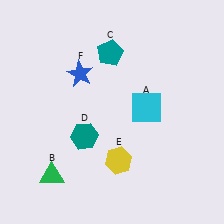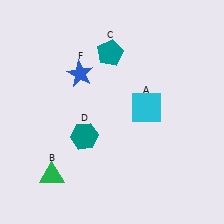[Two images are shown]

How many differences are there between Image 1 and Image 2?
There is 1 difference between the two images.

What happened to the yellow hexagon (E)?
The yellow hexagon (E) was removed in Image 2. It was in the bottom-right area of Image 1.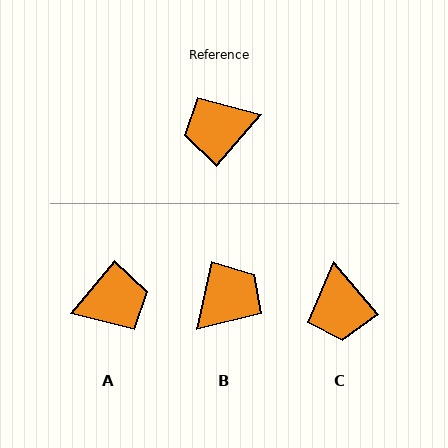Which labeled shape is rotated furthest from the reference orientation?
A, about 179 degrees away.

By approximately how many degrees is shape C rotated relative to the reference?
Approximately 82 degrees counter-clockwise.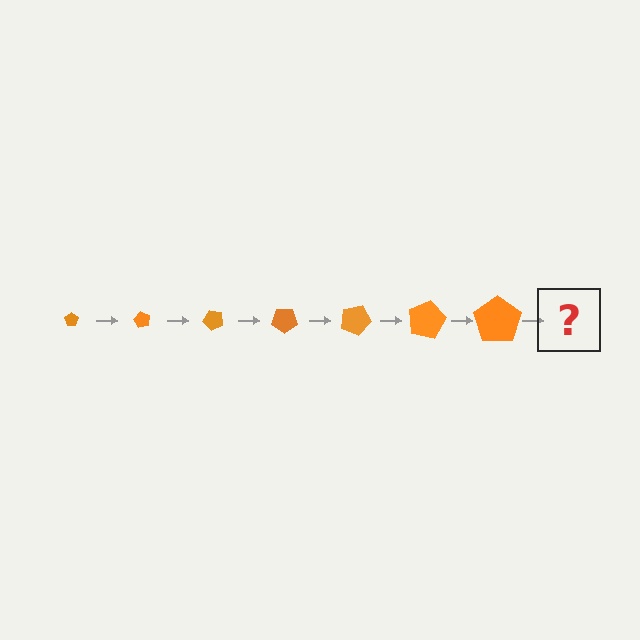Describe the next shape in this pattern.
It should be a pentagon, larger than the previous one and rotated 420 degrees from the start.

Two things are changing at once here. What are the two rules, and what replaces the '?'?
The two rules are that the pentagon grows larger each step and it rotates 60 degrees each step. The '?' should be a pentagon, larger than the previous one and rotated 420 degrees from the start.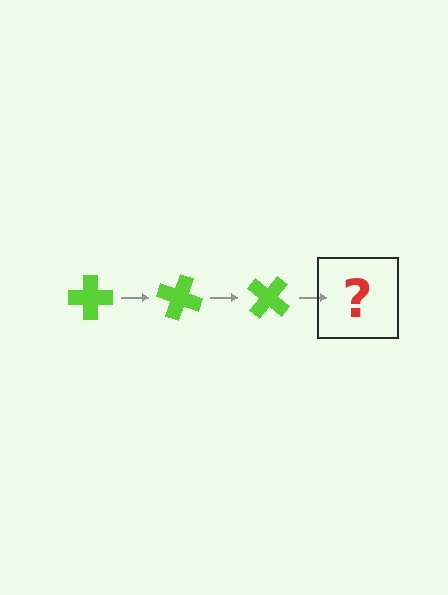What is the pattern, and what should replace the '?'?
The pattern is that the cross rotates 20 degrees each step. The '?' should be a lime cross rotated 60 degrees.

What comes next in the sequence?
The next element should be a lime cross rotated 60 degrees.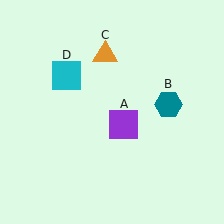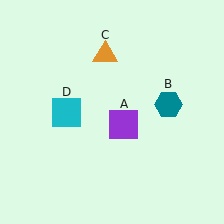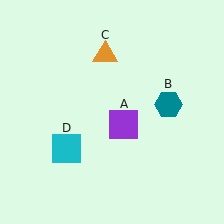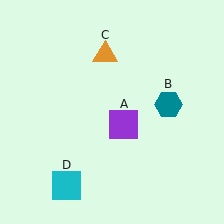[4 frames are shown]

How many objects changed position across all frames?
1 object changed position: cyan square (object D).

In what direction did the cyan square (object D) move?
The cyan square (object D) moved down.